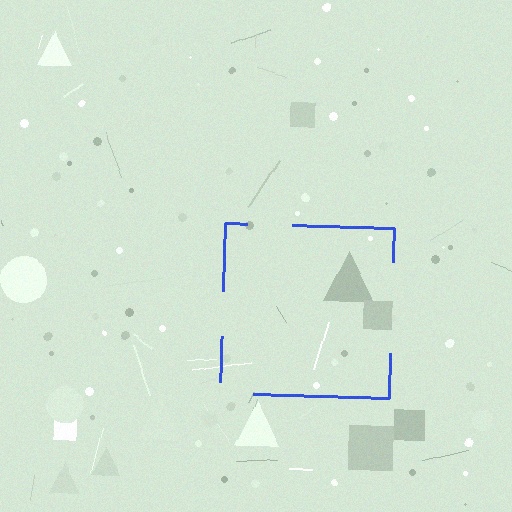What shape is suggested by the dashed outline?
The dashed outline suggests a square.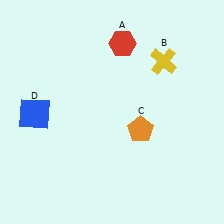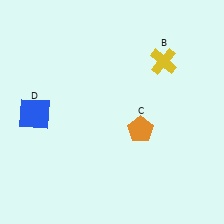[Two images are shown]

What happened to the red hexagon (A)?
The red hexagon (A) was removed in Image 2. It was in the top-right area of Image 1.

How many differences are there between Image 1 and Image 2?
There is 1 difference between the two images.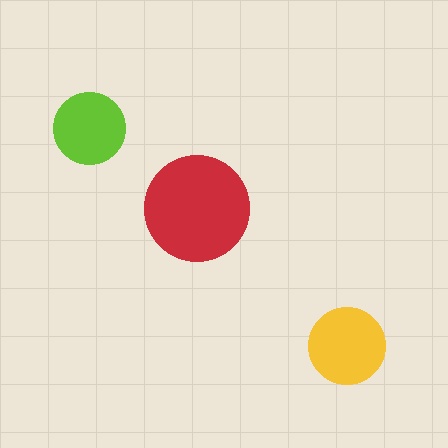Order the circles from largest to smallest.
the red one, the yellow one, the lime one.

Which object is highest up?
The lime circle is topmost.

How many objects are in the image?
There are 3 objects in the image.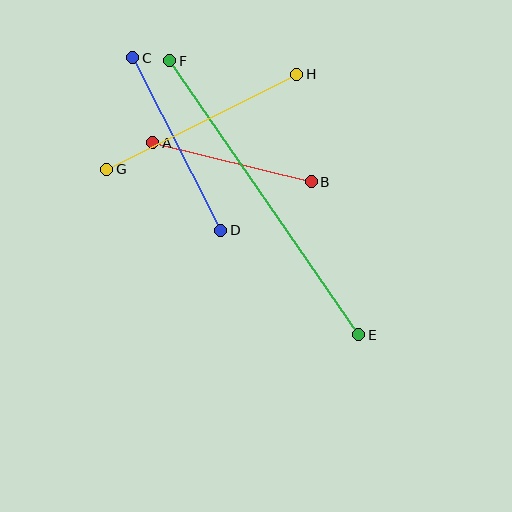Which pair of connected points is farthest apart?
Points E and F are farthest apart.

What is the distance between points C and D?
The distance is approximately 193 pixels.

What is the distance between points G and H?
The distance is approximately 213 pixels.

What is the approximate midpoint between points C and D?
The midpoint is at approximately (177, 144) pixels.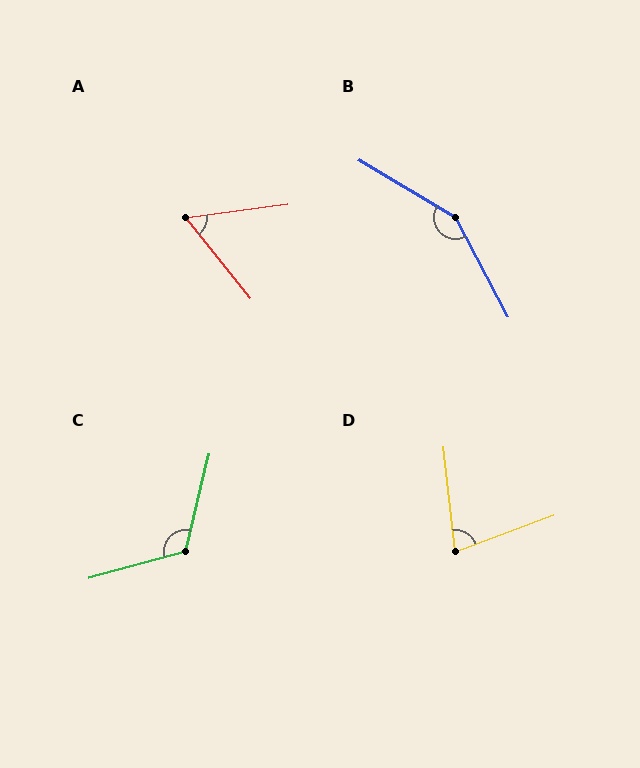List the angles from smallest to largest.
A (59°), D (76°), C (119°), B (149°).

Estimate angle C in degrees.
Approximately 119 degrees.